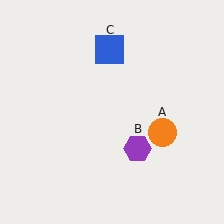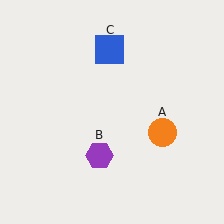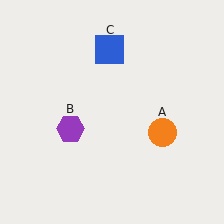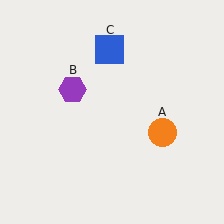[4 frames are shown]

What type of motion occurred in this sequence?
The purple hexagon (object B) rotated clockwise around the center of the scene.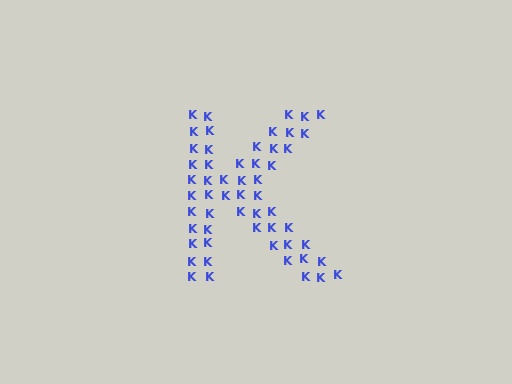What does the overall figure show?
The overall figure shows the letter K.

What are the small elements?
The small elements are letter K's.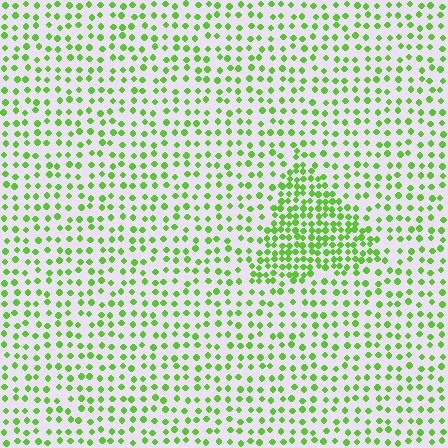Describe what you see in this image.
The image contains small lime elements arranged at two different densities. A triangle-shaped region is visible where the elements are more densely packed than the surrounding area.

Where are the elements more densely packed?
The elements are more densely packed inside the triangle boundary.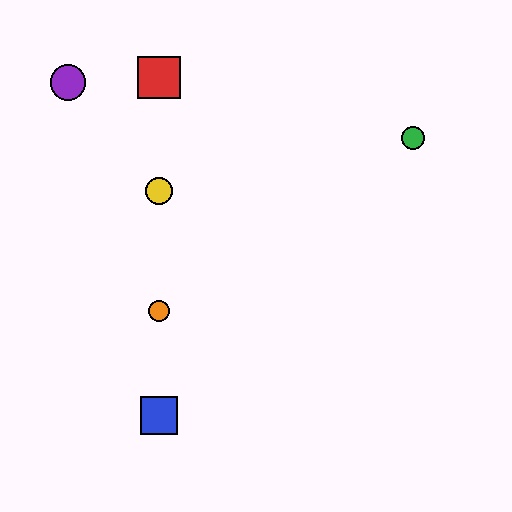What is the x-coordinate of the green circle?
The green circle is at x≈413.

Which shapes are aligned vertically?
The red square, the blue square, the yellow circle, the orange circle are aligned vertically.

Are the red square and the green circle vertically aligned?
No, the red square is at x≈159 and the green circle is at x≈413.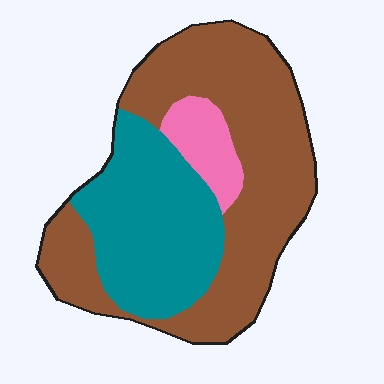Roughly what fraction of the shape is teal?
Teal covers about 35% of the shape.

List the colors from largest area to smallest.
From largest to smallest: brown, teal, pink.